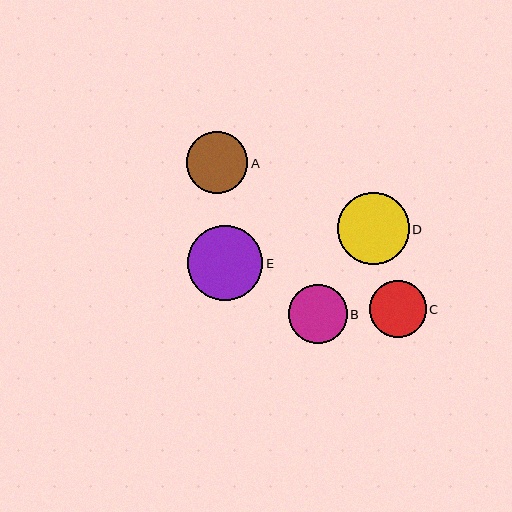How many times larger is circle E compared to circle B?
Circle E is approximately 1.3 times the size of circle B.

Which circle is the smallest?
Circle C is the smallest with a size of approximately 57 pixels.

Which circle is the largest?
Circle E is the largest with a size of approximately 75 pixels.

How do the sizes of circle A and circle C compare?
Circle A and circle C are approximately the same size.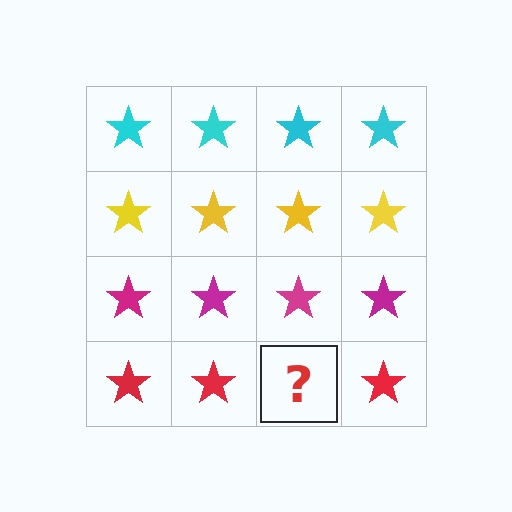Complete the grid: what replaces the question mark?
The question mark should be replaced with a red star.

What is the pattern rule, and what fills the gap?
The rule is that each row has a consistent color. The gap should be filled with a red star.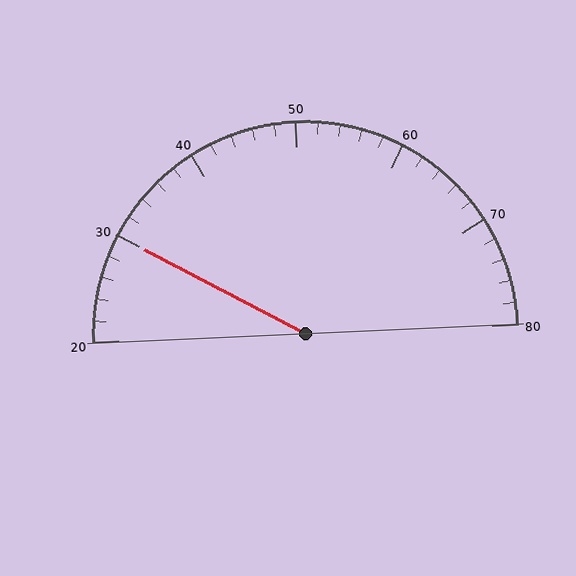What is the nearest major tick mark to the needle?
The nearest major tick mark is 30.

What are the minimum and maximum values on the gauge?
The gauge ranges from 20 to 80.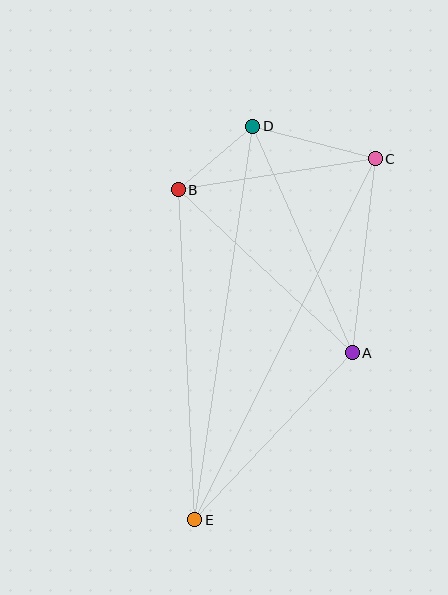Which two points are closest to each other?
Points B and D are closest to each other.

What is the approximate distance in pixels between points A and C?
The distance between A and C is approximately 195 pixels.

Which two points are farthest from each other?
Points C and E are farthest from each other.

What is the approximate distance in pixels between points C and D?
The distance between C and D is approximately 127 pixels.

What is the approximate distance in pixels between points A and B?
The distance between A and B is approximately 239 pixels.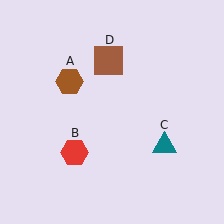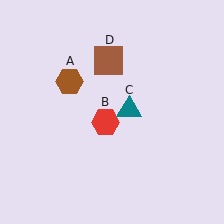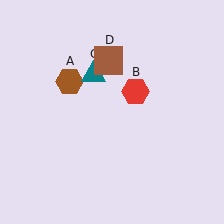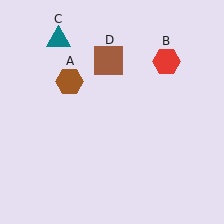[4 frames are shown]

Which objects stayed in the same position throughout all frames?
Brown hexagon (object A) and brown square (object D) remained stationary.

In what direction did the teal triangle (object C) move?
The teal triangle (object C) moved up and to the left.